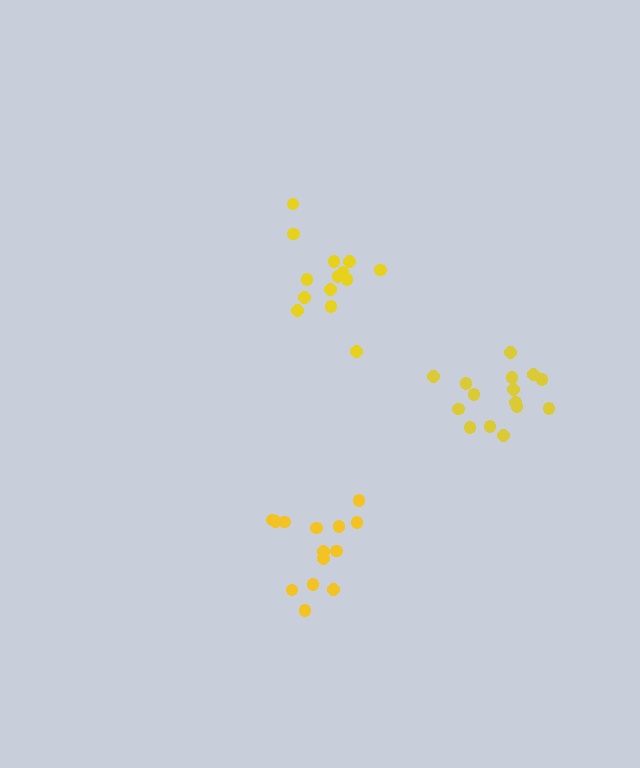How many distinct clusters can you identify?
There are 3 distinct clusters.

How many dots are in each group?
Group 1: 14 dots, Group 2: 14 dots, Group 3: 16 dots (44 total).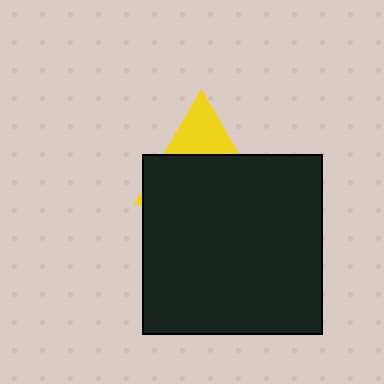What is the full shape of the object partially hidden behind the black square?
The partially hidden object is a yellow triangle.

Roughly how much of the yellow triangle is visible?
A small part of it is visible (roughly 32%).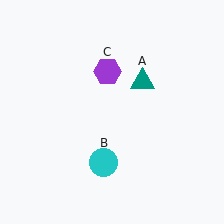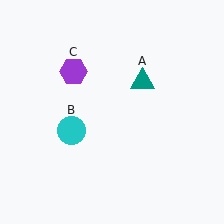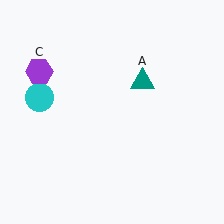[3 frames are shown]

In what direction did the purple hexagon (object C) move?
The purple hexagon (object C) moved left.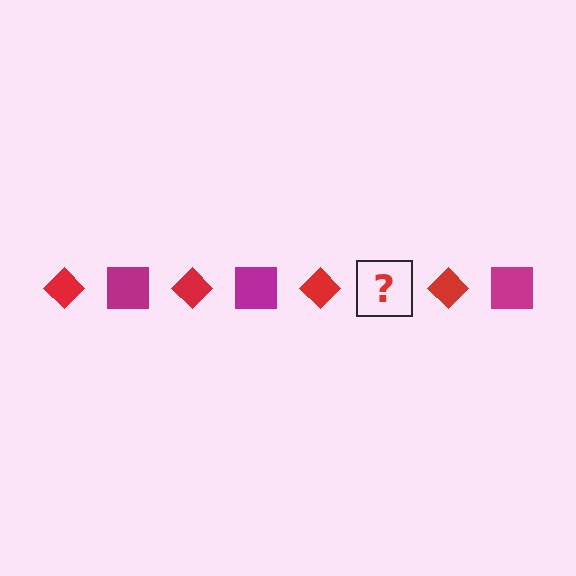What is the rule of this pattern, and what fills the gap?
The rule is that the pattern alternates between red diamond and magenta square. The gap should be filled with a magenta square.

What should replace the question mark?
The question mark should be replaced with a magenta square.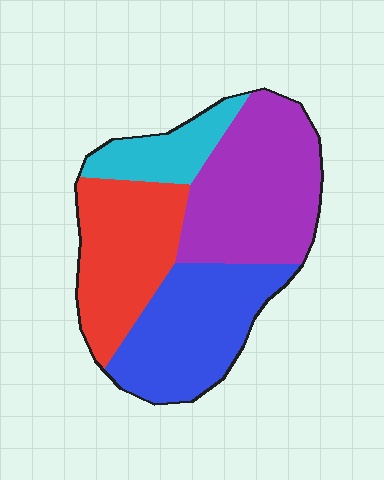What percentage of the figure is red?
Red takes up about one quarter (1/4) of the figure.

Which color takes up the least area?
Cyan, at roughly 10%.